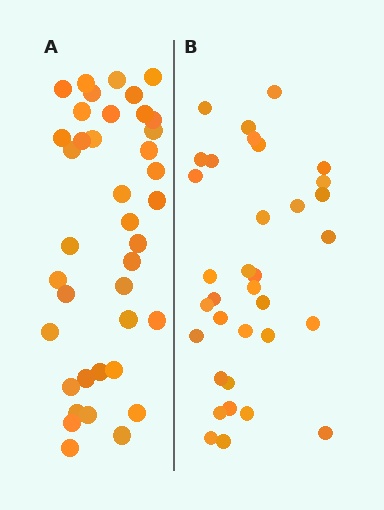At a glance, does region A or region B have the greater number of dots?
Region A (the left region) has more dots.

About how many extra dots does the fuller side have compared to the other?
Region A has about 5 more dots than region B.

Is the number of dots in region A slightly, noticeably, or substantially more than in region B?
Region A has only slightly more — the two regions are fairly close. The ratio is roughly 1.1 to 1.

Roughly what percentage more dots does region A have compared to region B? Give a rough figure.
About 15% more.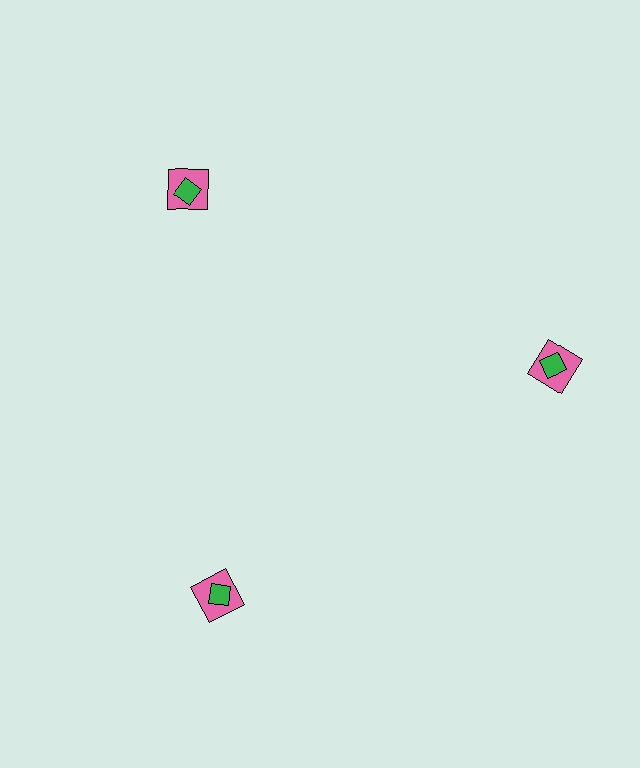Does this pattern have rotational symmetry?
Yes, this pattern has 3-fold rotational symmetry. It looks the same after rotating 120 degrees around the center.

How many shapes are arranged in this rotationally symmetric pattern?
There are 6 shapes, arranged in 3 groups of 2.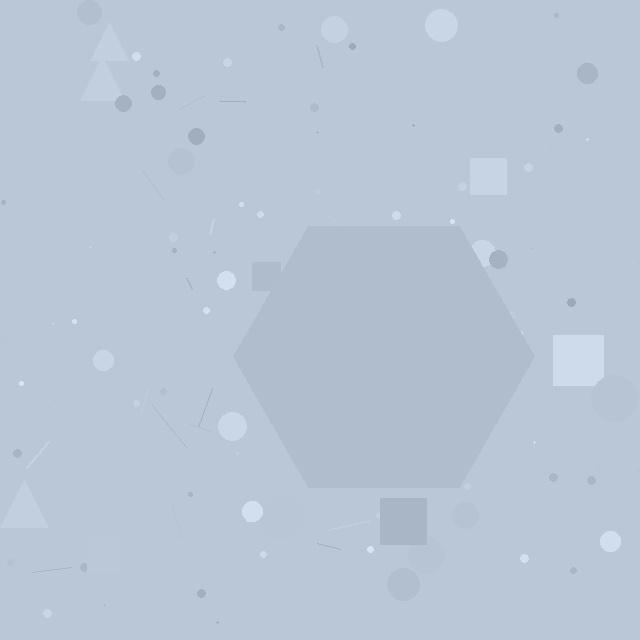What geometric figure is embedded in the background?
A hexagon is embedded in the background.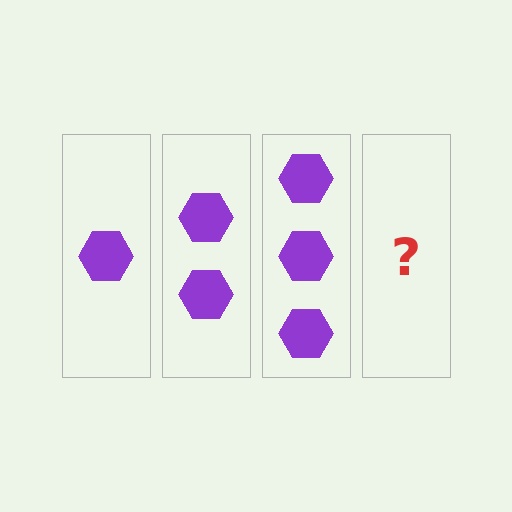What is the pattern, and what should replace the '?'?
The pattern is that each step adds one more hexagon. The '?' should be 4 hexagons.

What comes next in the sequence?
The next element should be 4 hexagons.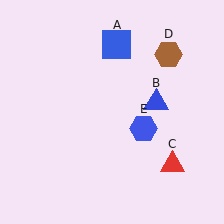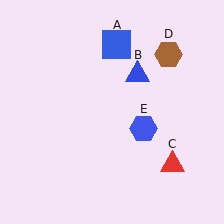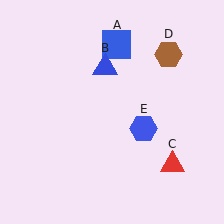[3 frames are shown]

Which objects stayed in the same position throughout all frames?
Blue square (object A) and red triangle (object C) and brown hexagon (object D) and blue hexagon (object E) remained stationary.